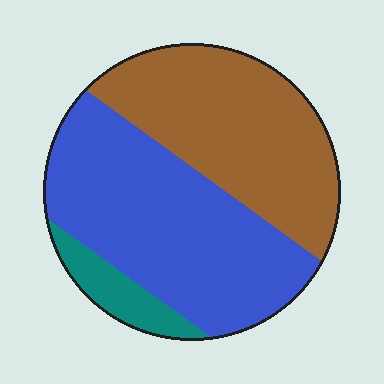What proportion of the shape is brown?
Brown covers 41% of the shape.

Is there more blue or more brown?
Blue.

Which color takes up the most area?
Blue, at roughly 50%.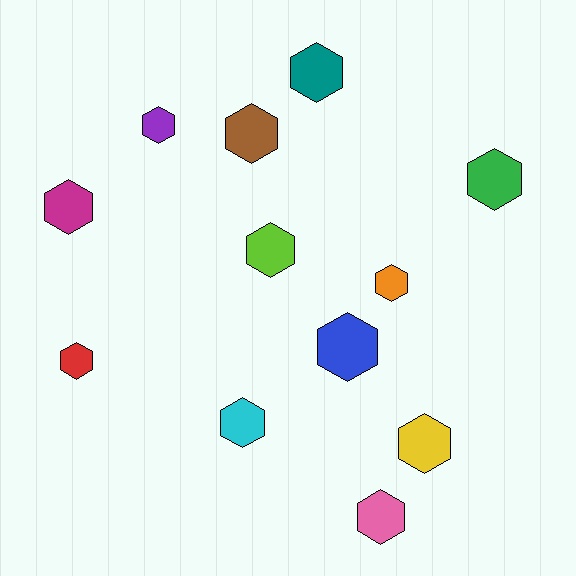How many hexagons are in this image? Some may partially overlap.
There are 12 hexagons.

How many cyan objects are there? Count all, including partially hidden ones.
There is 1 cyan object.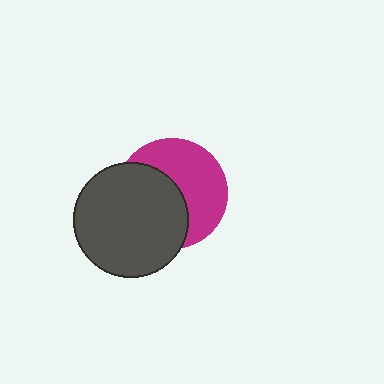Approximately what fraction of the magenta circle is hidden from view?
Roughly 49% of the magenta circle is hidden behind the dark gray circle.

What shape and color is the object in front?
The object in front is a dark gray circle.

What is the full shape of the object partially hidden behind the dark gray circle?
The partially hidden object is a magenta circle.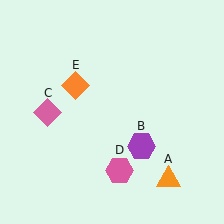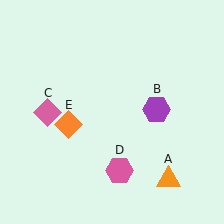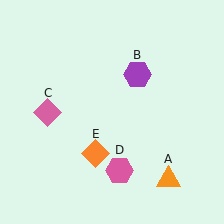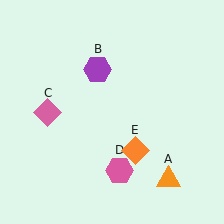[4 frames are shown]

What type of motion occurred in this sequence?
The purple hexagon (object B), orange diamond (object E) rotated counterclockwise around the center of the scene.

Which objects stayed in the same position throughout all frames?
Orange triangle (object A) and pink diamond (object C) and pink hexagon (object D) remained stationary.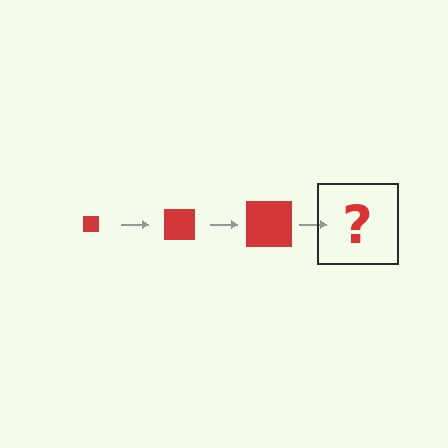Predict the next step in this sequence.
The next step is a red square, larger than the previous one.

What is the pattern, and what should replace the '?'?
The pattern is that the square gets progressively larger each step. The '?' should be a red square, larger than the previous one.